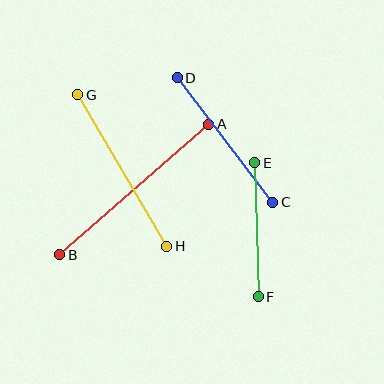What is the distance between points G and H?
The distance is approximately 176 pixels.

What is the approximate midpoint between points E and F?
The midpoint is at approximately (257, 230) pixels.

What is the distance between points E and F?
The distance is approximately 134 pixels.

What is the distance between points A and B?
The distance is approximately 198 pixels.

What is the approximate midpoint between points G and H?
The midpoint is at approximately (122, 170) pixels.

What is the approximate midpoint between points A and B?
The midpoint is at approximately (134, 189) pixels.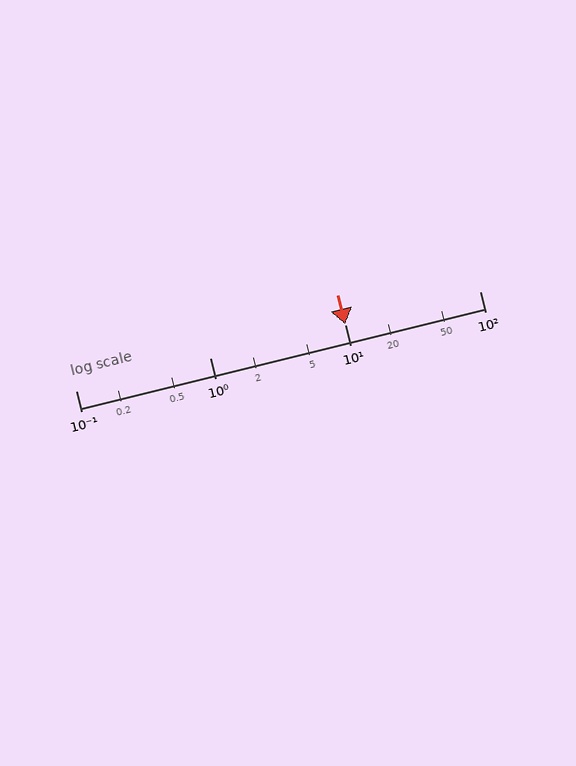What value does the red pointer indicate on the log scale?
The pointer indicates approximately 10.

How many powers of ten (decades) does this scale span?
The scale spans 3 decades, from 0.1 to 100.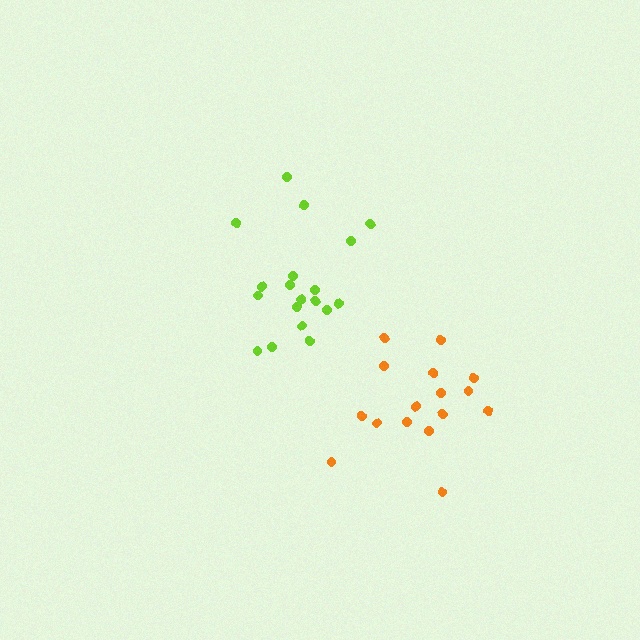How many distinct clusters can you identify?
There are 2 distinct clusters.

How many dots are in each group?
Group 1: 19 dots, Group 2: 16 dots (35 total).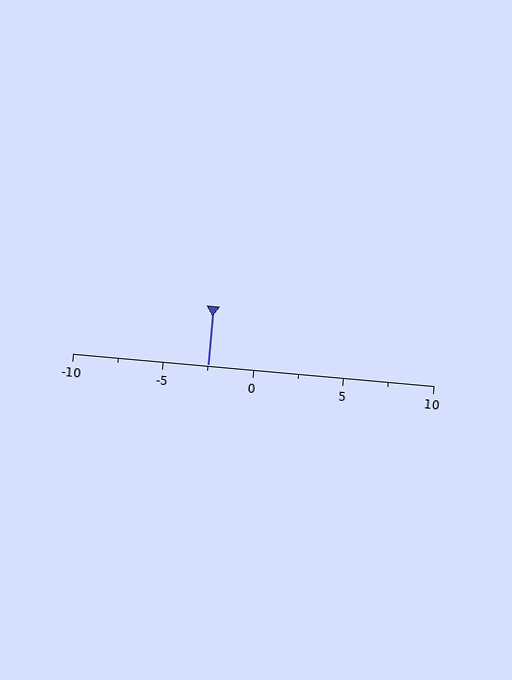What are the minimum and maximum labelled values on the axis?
The axis runs from -10 to 10.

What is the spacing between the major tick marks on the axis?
The major ticks are spaced 5 apart.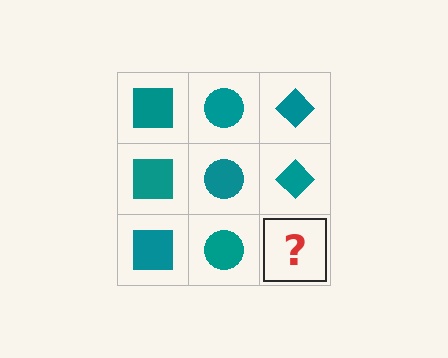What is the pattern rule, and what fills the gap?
The rule is that each column has a consistent shape. The gap should be filled with a teal diamond.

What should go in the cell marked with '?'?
The missing cell should contain a teal diamond.